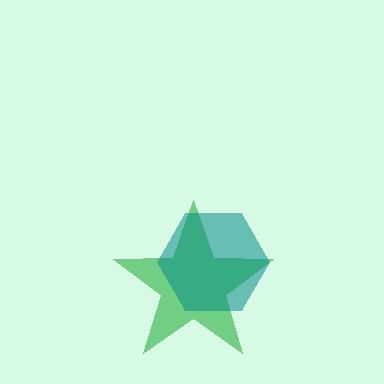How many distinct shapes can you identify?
There are 2 distinct shapes: a green star, a teal hexagon.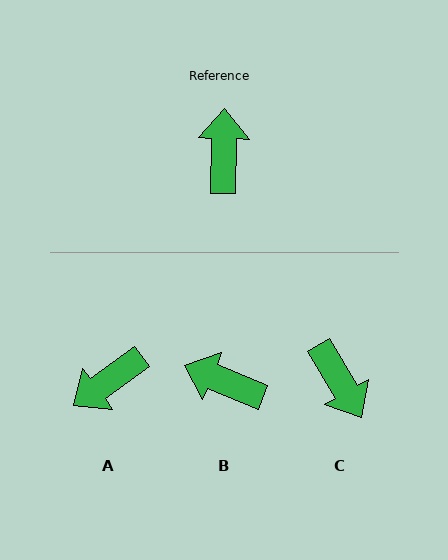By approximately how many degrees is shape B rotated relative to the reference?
Approximately 69 degrees counter-clockwise.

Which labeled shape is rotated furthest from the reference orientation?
C, about 149 degrees away.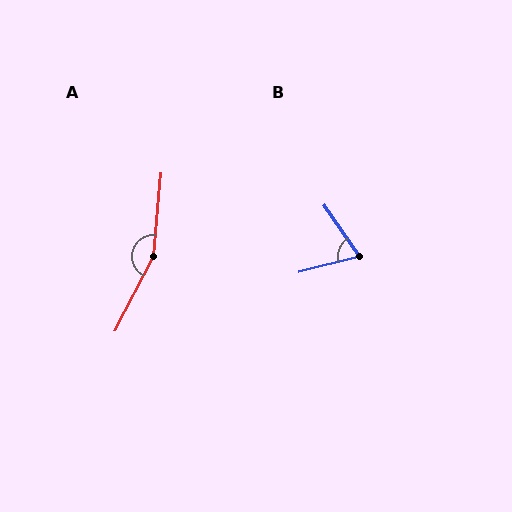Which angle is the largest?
A, at approximately 158 degrees.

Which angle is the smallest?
B, at approximately 70 degrees.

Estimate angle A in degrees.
Approximately 158 degrees.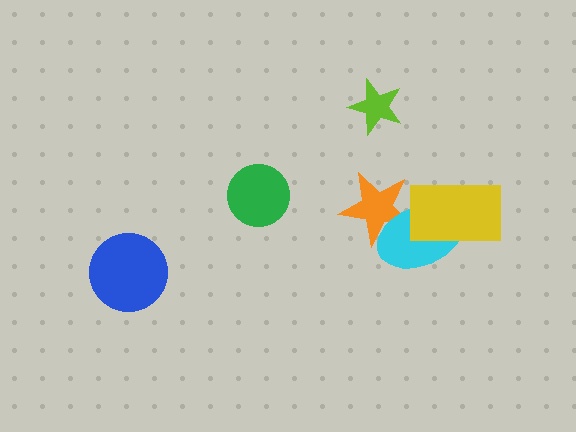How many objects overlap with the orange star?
1 object overlaps with the orange star.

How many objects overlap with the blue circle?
0 objects overlap with the blue circle.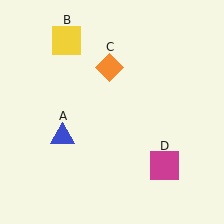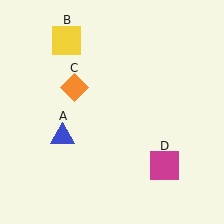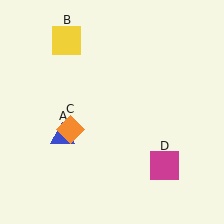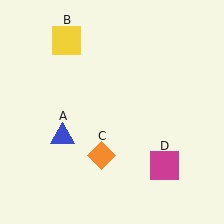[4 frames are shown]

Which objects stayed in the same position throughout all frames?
Blue triangle (object A) and yellow square (object B) and magenta square (object D) remained stationary.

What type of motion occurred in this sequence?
The orange diamond (object C) rotated counterclockwise around the center of the scene.